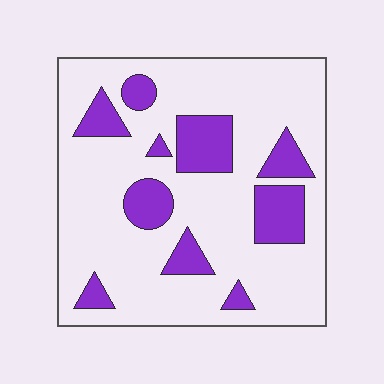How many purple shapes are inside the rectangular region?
10.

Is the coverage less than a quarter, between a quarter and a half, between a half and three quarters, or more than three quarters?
Less than a quarter.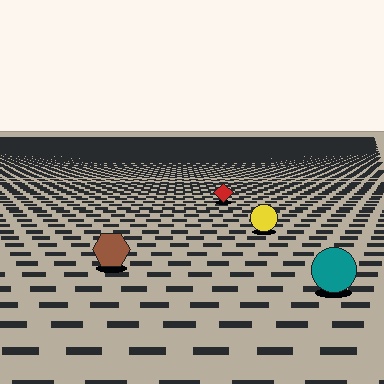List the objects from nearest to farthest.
From nearest to farthest: the teal circle, the brown hexagon, the yellow circle, the red diamond.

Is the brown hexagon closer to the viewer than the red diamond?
Yes. The brown hexagon is closer — you can tell from the texture gradient: the ground texture is coarser near it.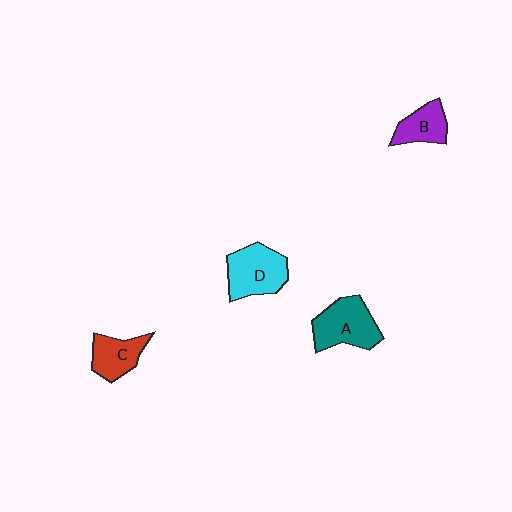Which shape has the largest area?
Shape A (teal).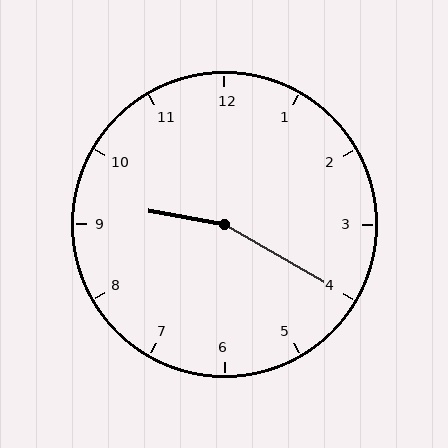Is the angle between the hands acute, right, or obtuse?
It is obtuse.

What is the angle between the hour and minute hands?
Approximately 160 degrees.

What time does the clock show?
9:20.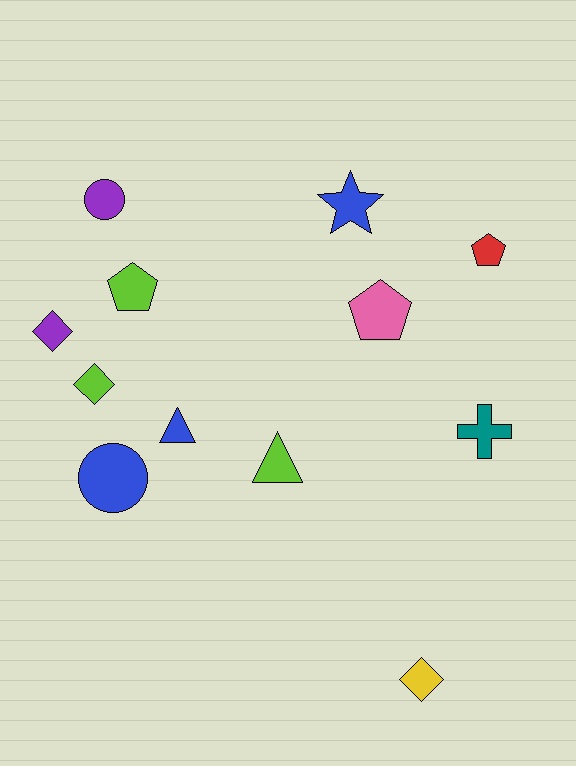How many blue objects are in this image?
There are 3 blue objects.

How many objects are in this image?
There are 12 objects.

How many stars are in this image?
There is 1 star.